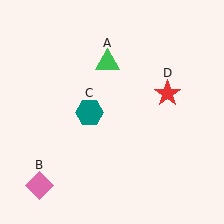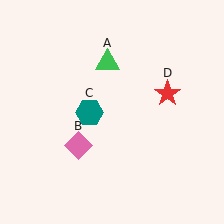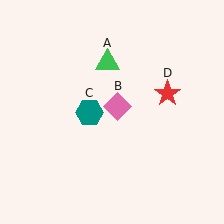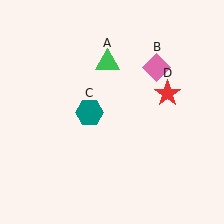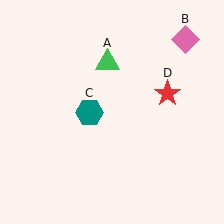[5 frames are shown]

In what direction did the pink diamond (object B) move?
The pink diamond (object B) moved up and to the right.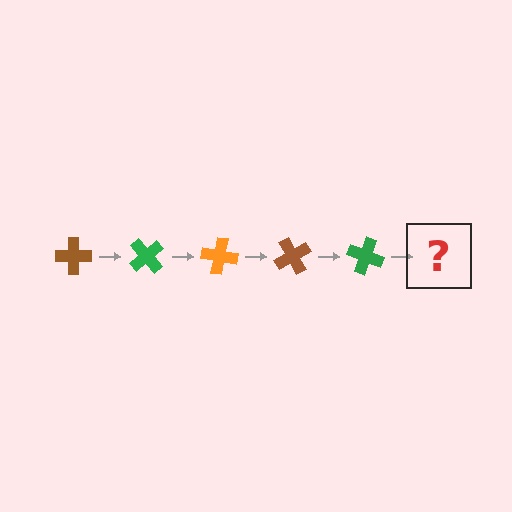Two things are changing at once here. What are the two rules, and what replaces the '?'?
The two rules are that it rotates 50 degrees each step and the color cycles through brown, green, and orange. The '?' should be an orange cross, rotated 250 degrees from the start.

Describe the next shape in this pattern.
It should be an orange cross, rotated 250 degrees from the start.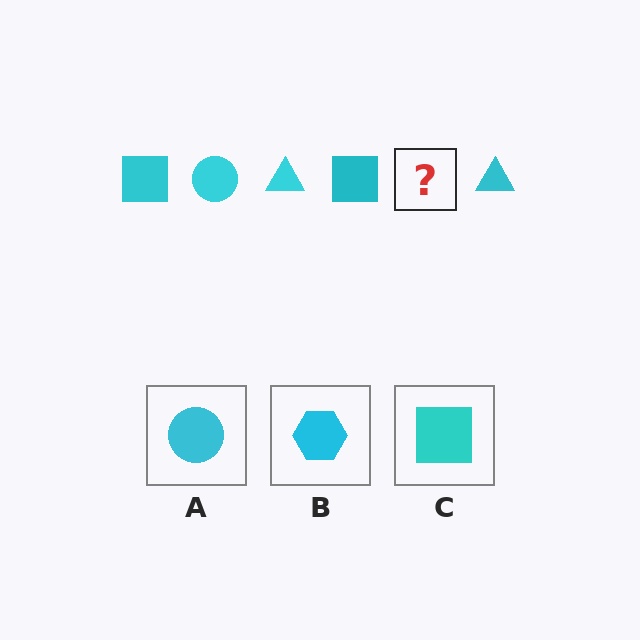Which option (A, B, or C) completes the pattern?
A.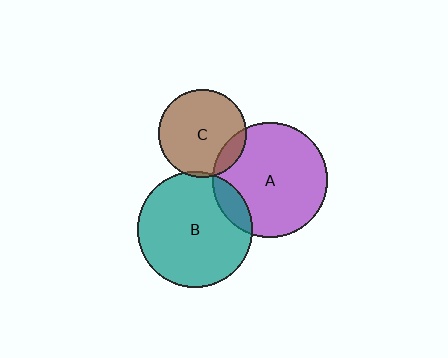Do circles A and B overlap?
Yes.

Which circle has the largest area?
Circle B (teal).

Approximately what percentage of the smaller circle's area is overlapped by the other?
Approximately 10%.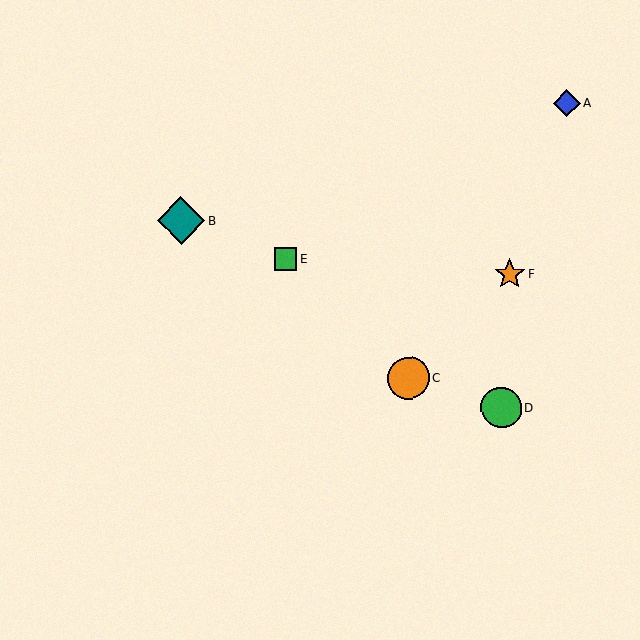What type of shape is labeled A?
Shape A is a blue diamond.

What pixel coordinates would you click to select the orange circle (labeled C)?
Click at (409, 378) to select the orange circle C.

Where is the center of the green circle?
The center of the green circle is at (501, 408).